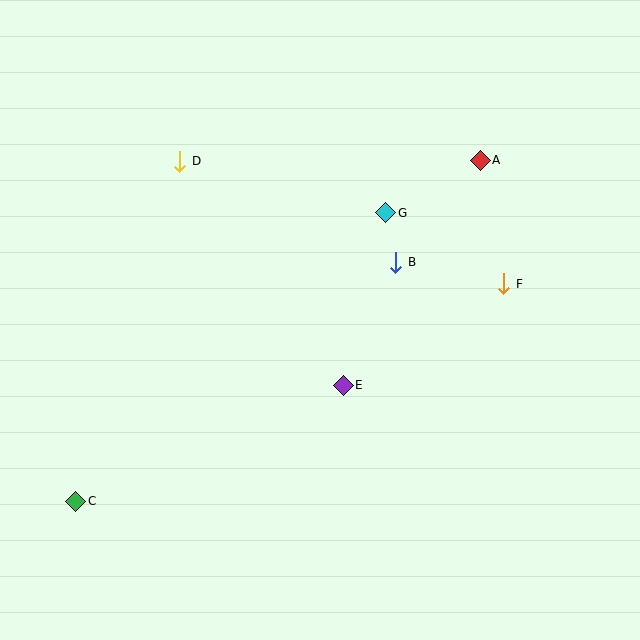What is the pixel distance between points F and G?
The distance between F and G is 138 pixels.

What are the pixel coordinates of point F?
Point F is at (504, 284).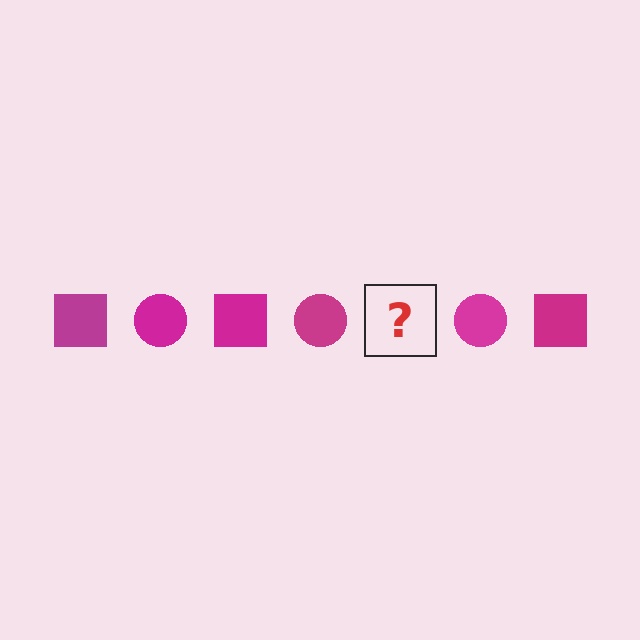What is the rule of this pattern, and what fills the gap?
The rule is that the pattern cycles through square, circle shapes in magenta. The gap should be filled with a magenta square.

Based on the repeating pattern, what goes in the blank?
The blank should be a magenta square.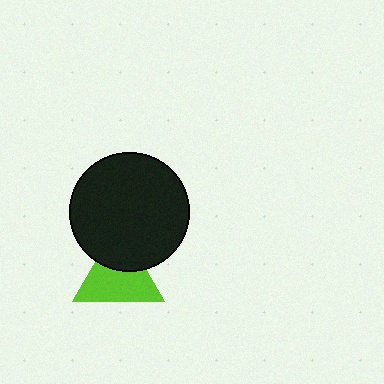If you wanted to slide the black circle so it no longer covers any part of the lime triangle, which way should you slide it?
Slide it up — that is the most direct way to separate the two shapes.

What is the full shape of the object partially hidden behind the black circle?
The partially hidden object is a lime triangle.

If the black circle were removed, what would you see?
You would see the complete lime triangle.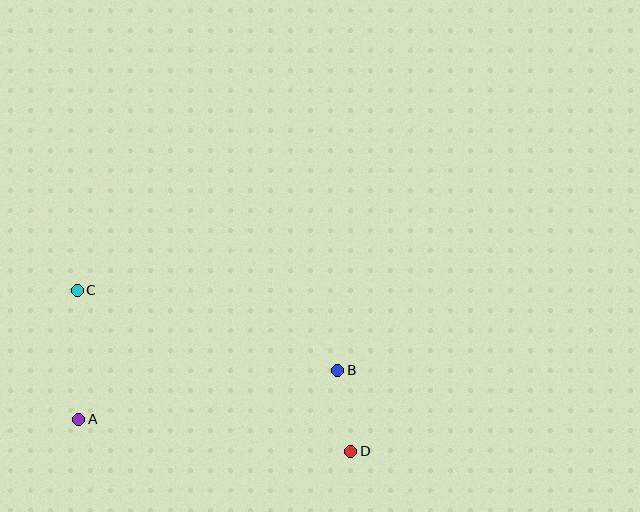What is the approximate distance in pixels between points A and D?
The distance between A and D is approximately 274 pixels.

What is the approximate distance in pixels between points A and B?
The distance between A and B is approximately 264 pixels.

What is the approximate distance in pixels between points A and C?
The distance between A and C is approximately 129 pixels.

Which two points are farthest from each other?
Points C and D are farthest from each other.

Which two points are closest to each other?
Points B and D are closest to each other.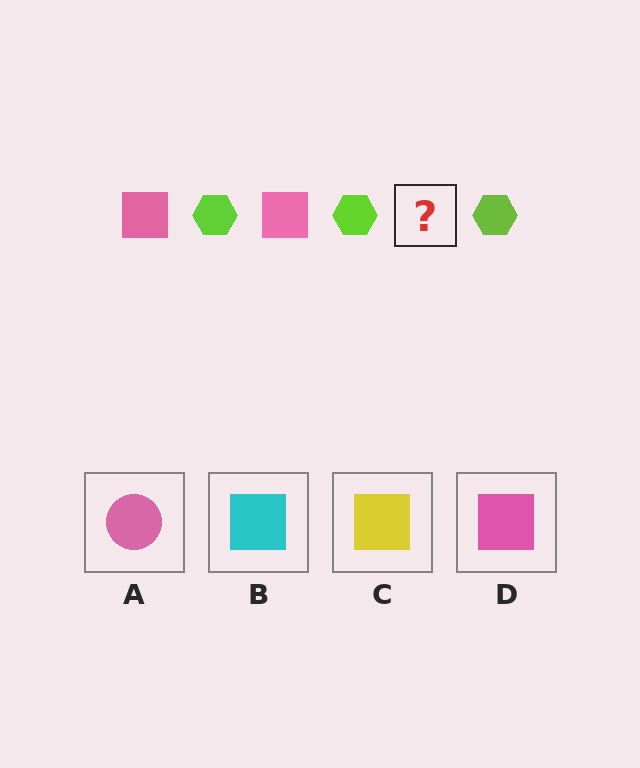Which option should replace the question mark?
Option D.